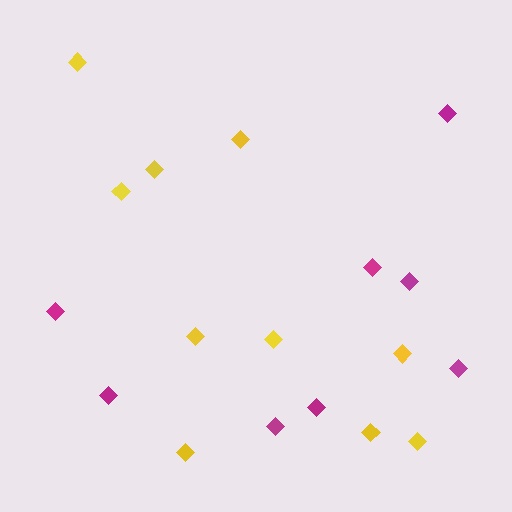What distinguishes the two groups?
There are 2 groups: one group of magenta diamonds (8) and one group of yellow diamonds (10).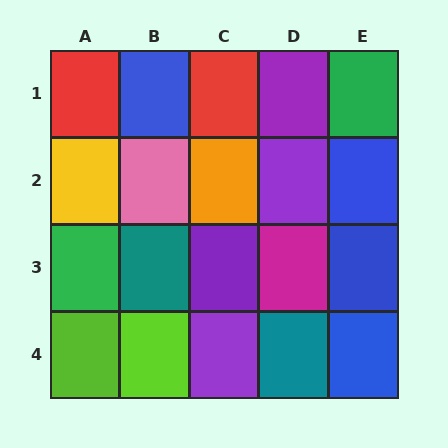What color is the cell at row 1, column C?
Red.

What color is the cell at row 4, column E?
Blue.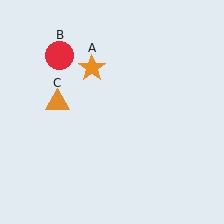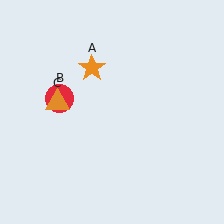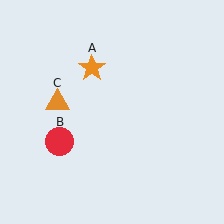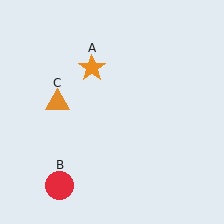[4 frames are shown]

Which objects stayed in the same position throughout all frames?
Orange star (object A) and orange triangle (object C) remained stationary.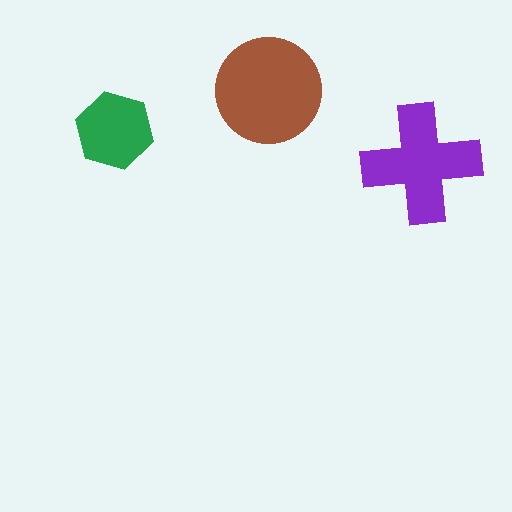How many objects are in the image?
There are 3 objects in the image.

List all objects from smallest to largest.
The green hexagon, the purple cross, the brown circle.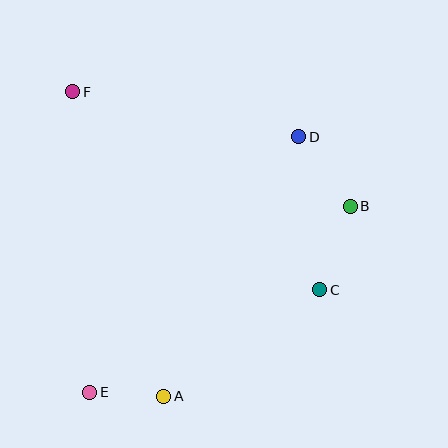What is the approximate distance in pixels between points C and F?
The distance between C and F is approximately 316 pixels.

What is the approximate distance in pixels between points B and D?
The distance between B and D is approximately 87 pixels.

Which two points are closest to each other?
Points A and E are closest to each other.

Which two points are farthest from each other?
Points D and E are farthest from each other.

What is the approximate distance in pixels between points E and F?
The distance between E and F is approximately 301 pixels.